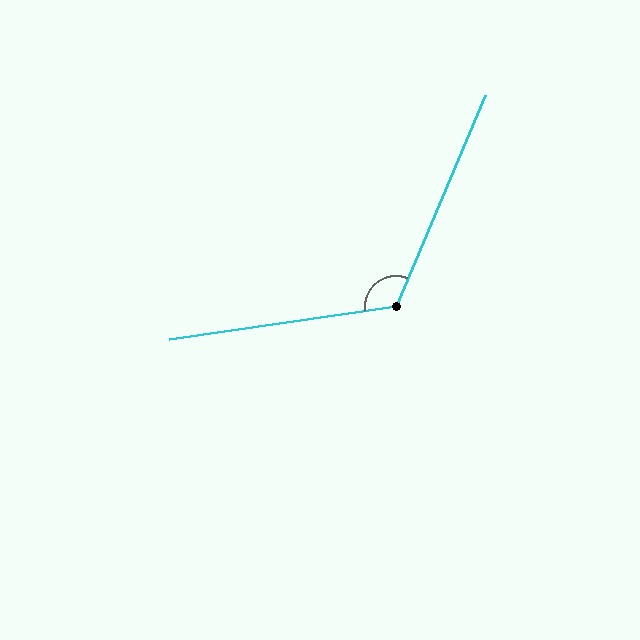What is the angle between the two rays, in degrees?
Approximately 121 degrees.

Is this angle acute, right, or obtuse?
It is obtuse.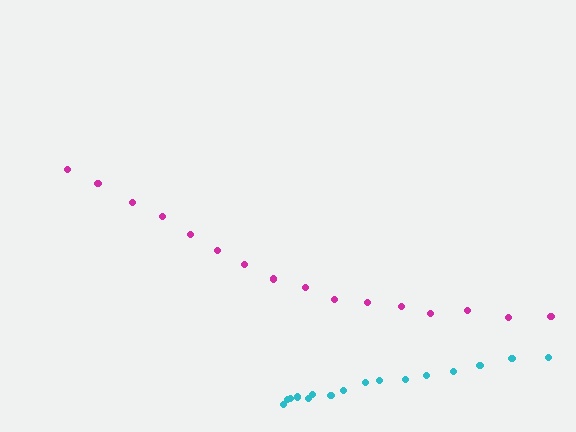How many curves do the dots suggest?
There are 2 distinct paths.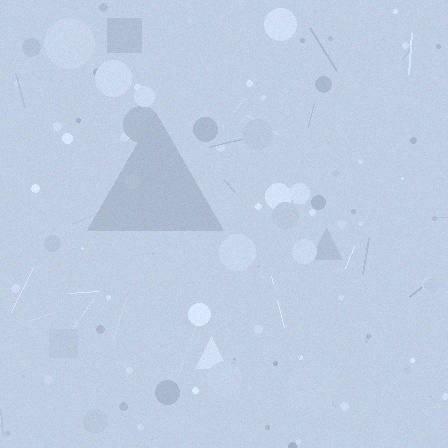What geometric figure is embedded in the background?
A triangle is embedded in the background.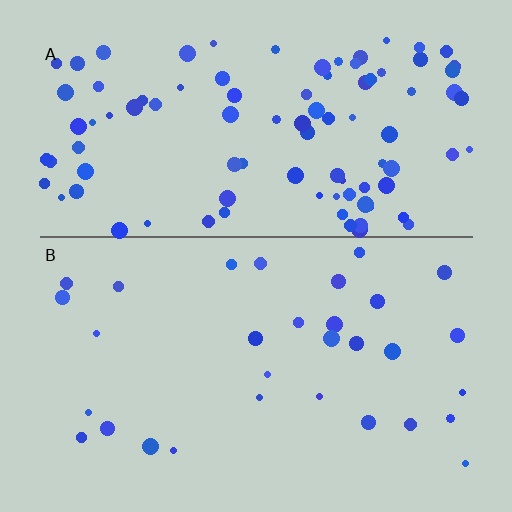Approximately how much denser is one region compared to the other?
Approximately 3.1× — region A over region B.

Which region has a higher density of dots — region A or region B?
A (the top).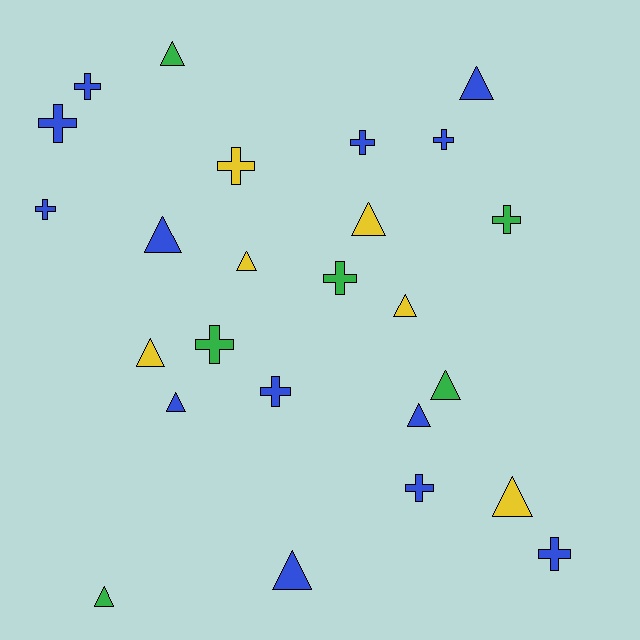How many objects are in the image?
There are 25 objects.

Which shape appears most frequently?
Triangle, with 13 objects.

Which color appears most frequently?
Blue, with 13 objects.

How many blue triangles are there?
There are 5 blue triangles.